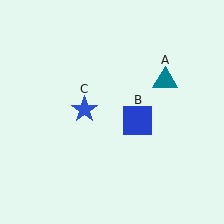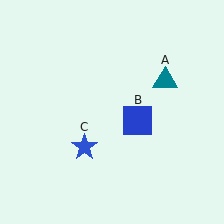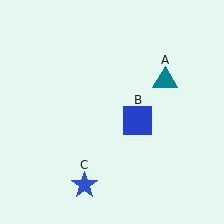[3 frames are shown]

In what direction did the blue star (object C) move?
The blue star (object C) moved down.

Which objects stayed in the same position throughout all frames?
Teal triangle (object A) and blue square (object B) remained stationary.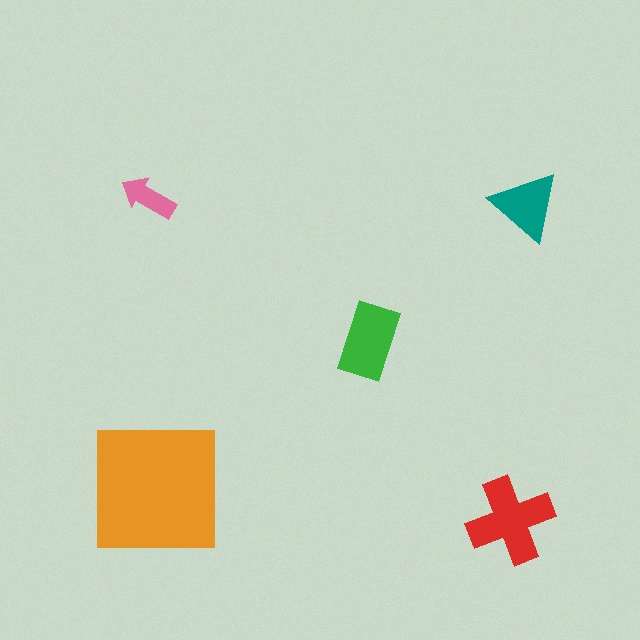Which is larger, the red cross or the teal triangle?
The red cross.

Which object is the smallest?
The pink arrow.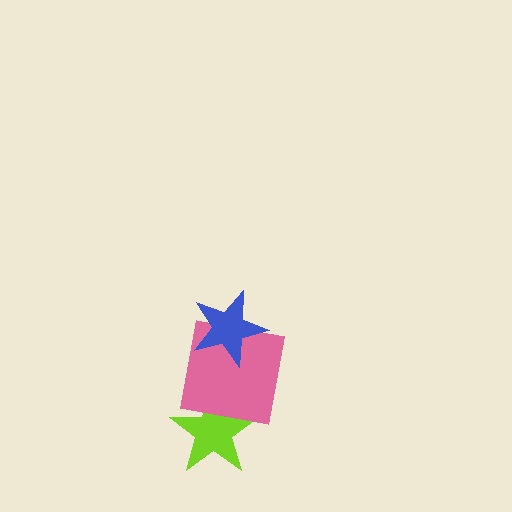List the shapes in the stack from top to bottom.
From top to bottom: the blue star, the pink square, the lime star.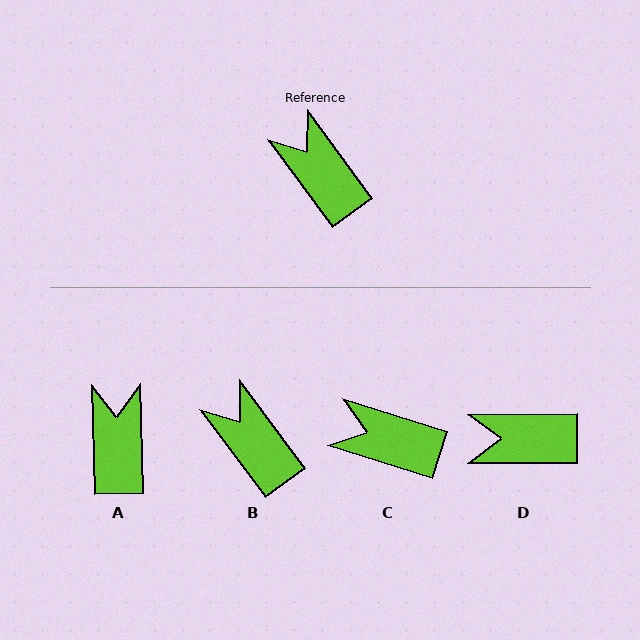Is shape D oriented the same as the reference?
No, it is off by about 54 degrees.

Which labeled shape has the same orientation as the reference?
B.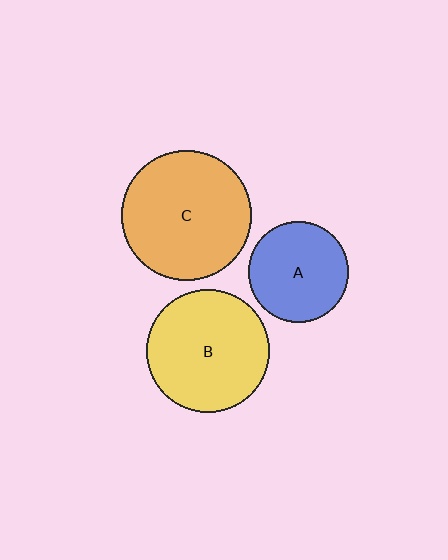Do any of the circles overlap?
No, none of the circles overlap.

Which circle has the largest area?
Circle C (orange).